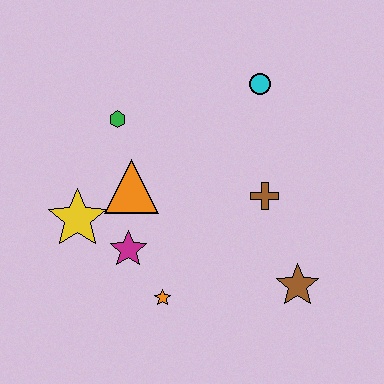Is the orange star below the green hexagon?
Yes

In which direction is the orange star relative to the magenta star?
The orange star is below the magenta star.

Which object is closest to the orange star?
The magenta star is closest to the orange star.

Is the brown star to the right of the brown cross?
Yes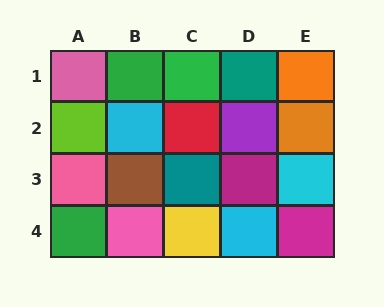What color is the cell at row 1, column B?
Green.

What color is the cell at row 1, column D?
Teal.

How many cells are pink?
3 cells are pink.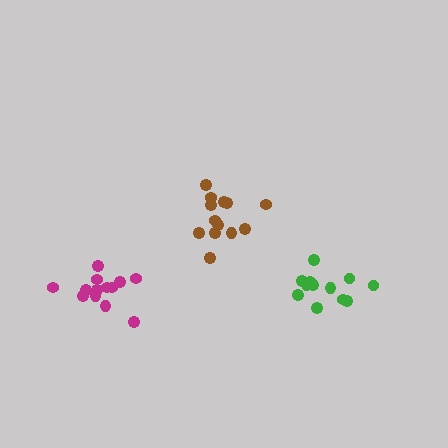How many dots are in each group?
Group 1: 13 dots, Group 2: 12 dots, Group 3: 13 dots (38 total).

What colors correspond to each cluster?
The clusters are colored: magenta, green, brown.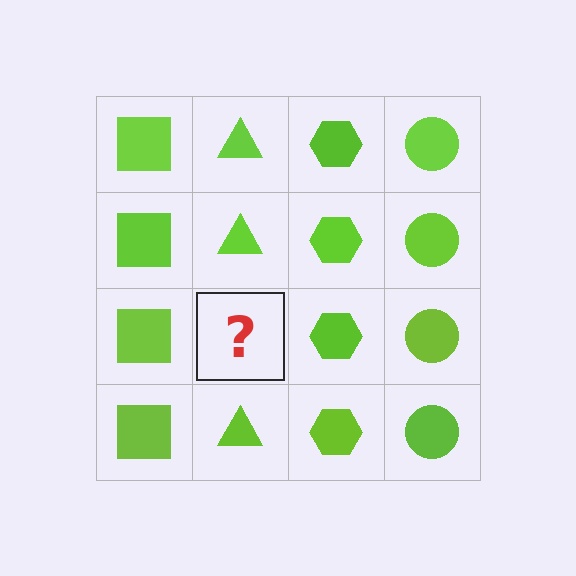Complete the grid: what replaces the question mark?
The question mark should be replaced with a lime triangle.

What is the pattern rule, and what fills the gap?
The rule is that each column has a consistent shape. The gap should be filled with a lime triangle.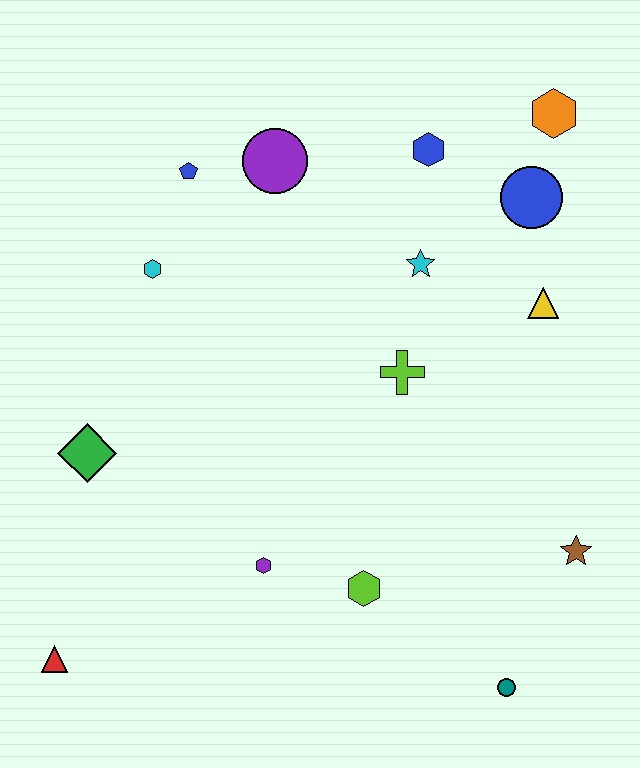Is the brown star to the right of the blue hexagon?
Yes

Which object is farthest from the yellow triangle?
The red triangle is farthest from the yellow triangle.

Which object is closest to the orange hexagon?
The blue circle is closest to the orange hexagon.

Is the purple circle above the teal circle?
Yes